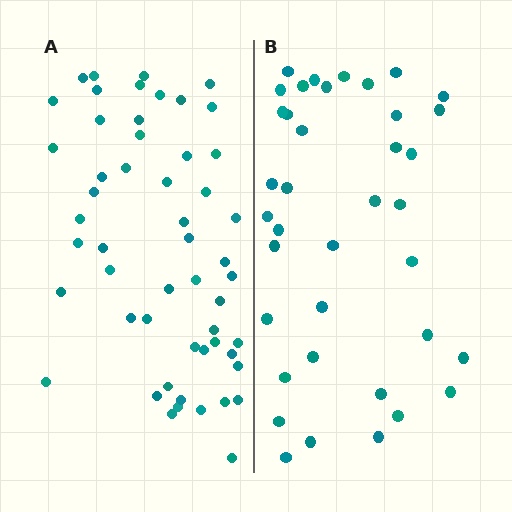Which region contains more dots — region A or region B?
Region A (the left region) has more dots.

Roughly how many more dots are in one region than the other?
Region A has approximately 15 more dots than region B.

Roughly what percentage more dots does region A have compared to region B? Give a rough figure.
About 40% more.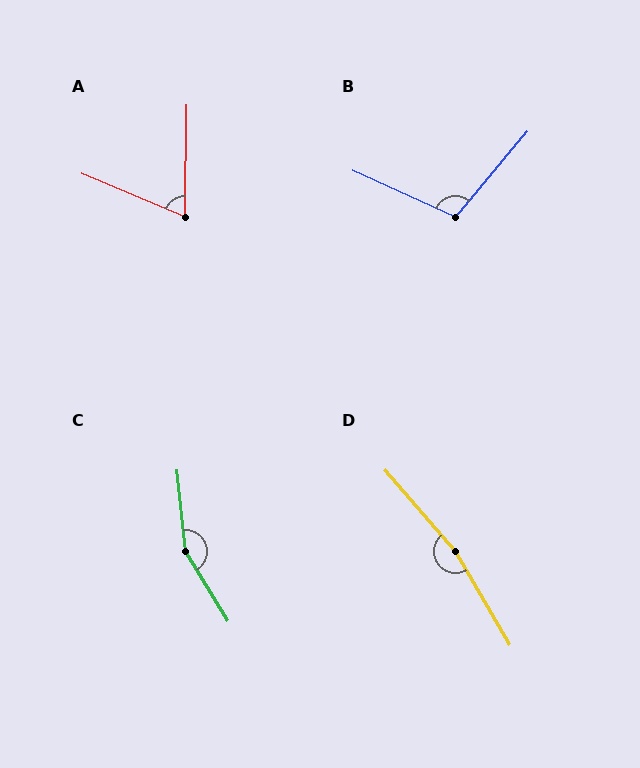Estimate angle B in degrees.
Approximately 106 degrees.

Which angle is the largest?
D, at approximately 169 degrees.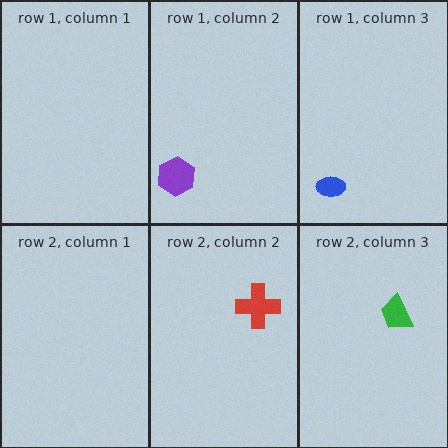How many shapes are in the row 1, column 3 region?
1.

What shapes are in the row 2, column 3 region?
The green trapezoid.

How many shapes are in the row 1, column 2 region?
1.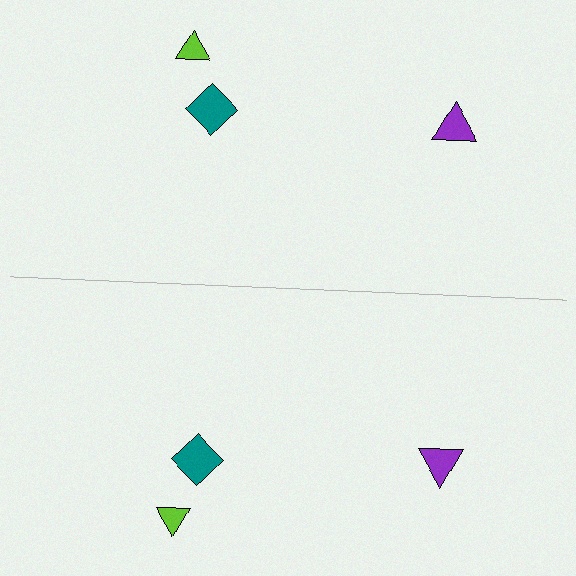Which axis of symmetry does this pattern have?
The pattern has a horizontal axis of symmetry running through the center of the image.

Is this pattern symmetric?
Yes, this pattern has bilateral (reflection) symmetry.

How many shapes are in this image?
There are 6 shapes in this image.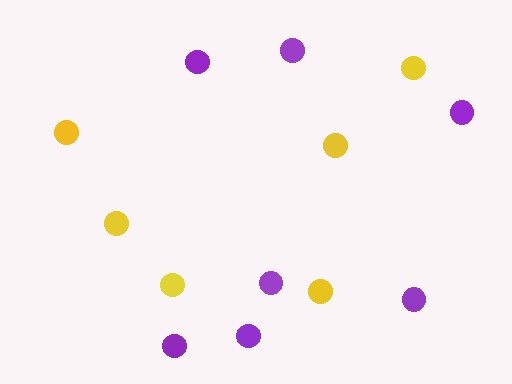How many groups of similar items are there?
There are 2 groups: one group of purple circles (7) and one group of yellow circles (6).